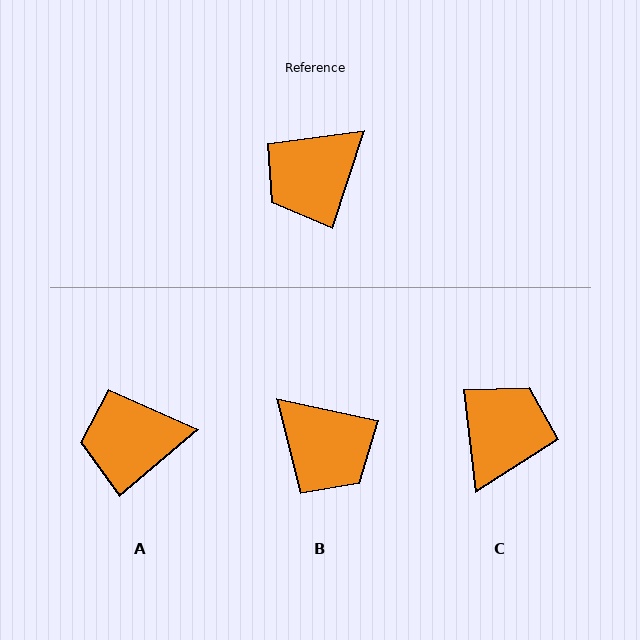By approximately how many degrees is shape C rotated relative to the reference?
Approximately 155 degrees clockwise.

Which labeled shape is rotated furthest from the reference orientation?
C, about 155 degrees away.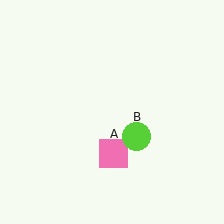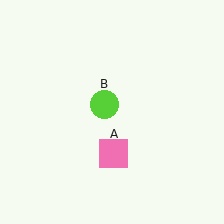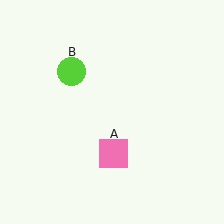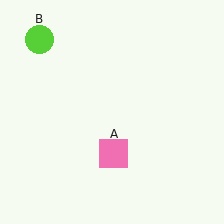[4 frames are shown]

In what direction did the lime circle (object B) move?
The lime circle (object B) moved up and to the left.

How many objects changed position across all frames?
1 object changed position: lime circle (object B).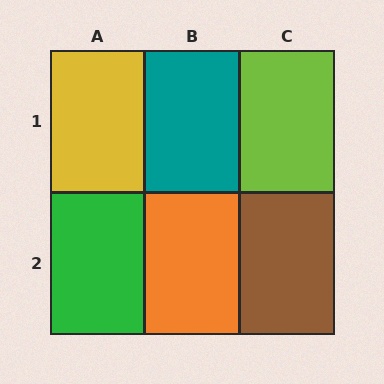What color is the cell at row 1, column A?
Yellow.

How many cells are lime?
1 cell is lime.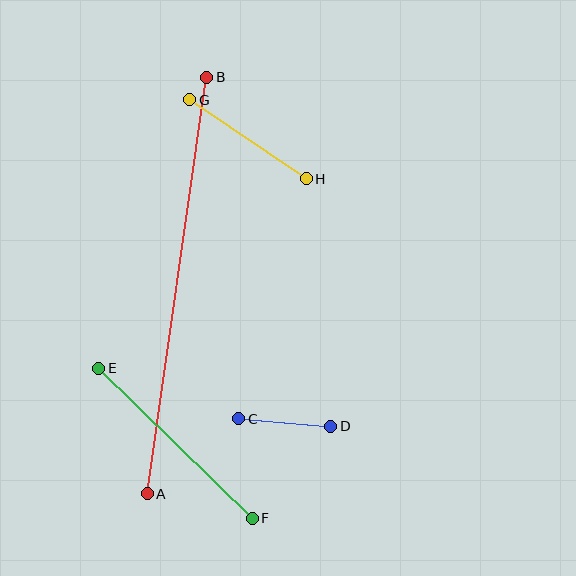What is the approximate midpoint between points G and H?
The midpoint is at approximately (248, 139) pixels.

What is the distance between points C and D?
The distance is approximately 92 pixels.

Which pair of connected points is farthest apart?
Points A and B are farthest apart.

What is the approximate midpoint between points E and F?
The midpoint is at approximately (176, 443) pixels.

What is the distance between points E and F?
The distance is approximately 214 pixels.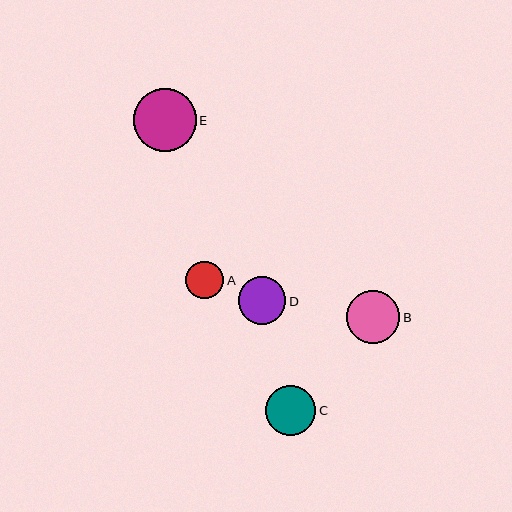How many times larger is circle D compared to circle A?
Circle D is approximately 1.3 times the size of circle A.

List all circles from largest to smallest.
From largest to smallest: E, B, C, D, A.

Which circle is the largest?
Circle E is the largest with a size of approximately 63 pixels.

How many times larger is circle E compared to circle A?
Circle E is approximately 1.7 times the size of circle A.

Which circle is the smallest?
Circle A is the smallest with a size of approximately 38 pixels.